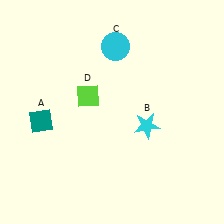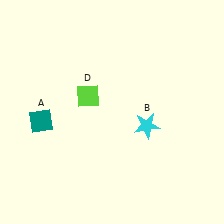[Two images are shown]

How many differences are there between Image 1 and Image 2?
There is 1 difference between the two images.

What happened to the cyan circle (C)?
The cyan circle (C) was removed in Image 2. It was in the top-right area of Image 1.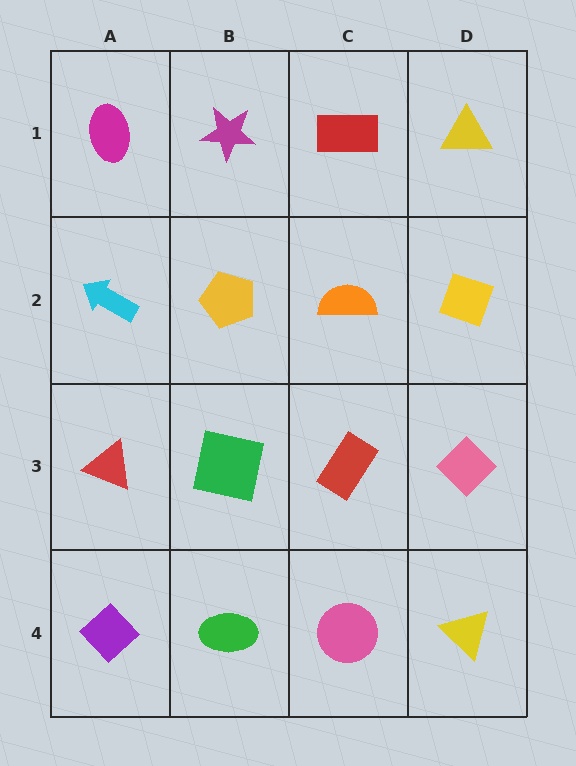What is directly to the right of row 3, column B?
A red rectangle.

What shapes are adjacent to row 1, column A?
A cyan arrow (row 2, column A), a magenta star (row 1, column B).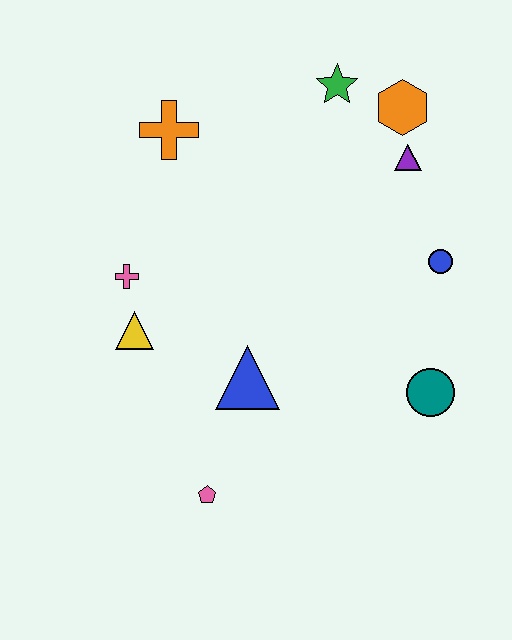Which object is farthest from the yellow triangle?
The orange hexagon is farthest from the yellow triangle.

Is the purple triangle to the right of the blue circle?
No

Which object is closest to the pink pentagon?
The blue triangle is closest to the pink pentagon.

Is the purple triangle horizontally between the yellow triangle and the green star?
No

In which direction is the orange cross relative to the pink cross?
The orange cross is above the pink cross.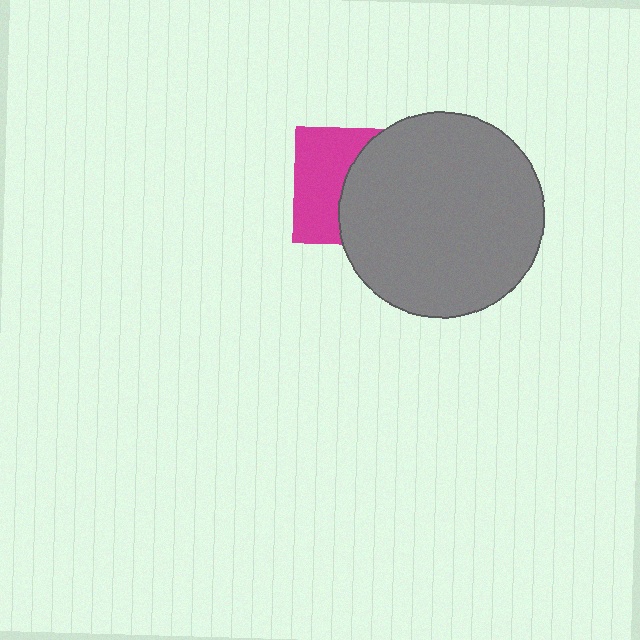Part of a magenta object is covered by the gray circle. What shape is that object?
It is a square.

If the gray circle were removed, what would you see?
You would see the complete magenta square.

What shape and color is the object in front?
The object in front is a gray circle.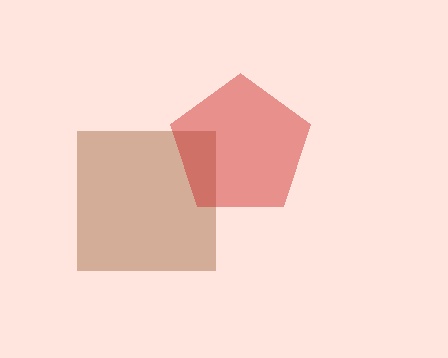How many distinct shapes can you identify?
There are 2 distinct shapes: a brown square, a red pentagon.